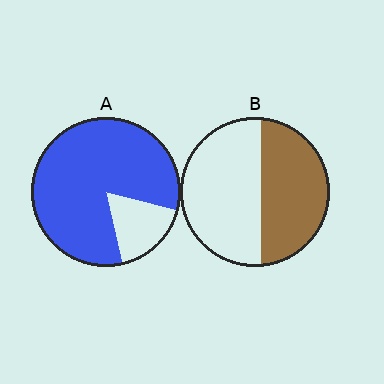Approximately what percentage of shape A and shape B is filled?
A is approximately 85% and B is approximately 45%.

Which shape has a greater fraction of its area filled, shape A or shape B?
Shape A.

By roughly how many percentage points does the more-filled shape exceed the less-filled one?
By roughly 40 percentage points (A over B).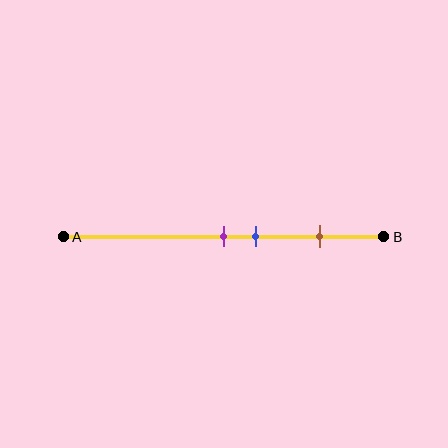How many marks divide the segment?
There are 3 marks dividing the segment.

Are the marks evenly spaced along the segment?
No, the marks are not evenly spaced.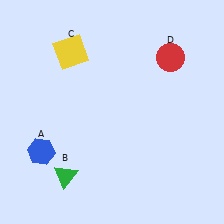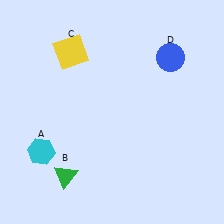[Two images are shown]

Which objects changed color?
A changed from blue to cyan. D changed from red to blue.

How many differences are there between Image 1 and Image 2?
There are 2 differences between the two images.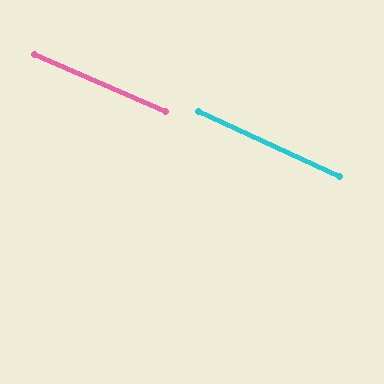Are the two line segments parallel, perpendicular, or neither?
Parallel — their directions differ by only 0.9°.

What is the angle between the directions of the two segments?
Approximately 1 degree.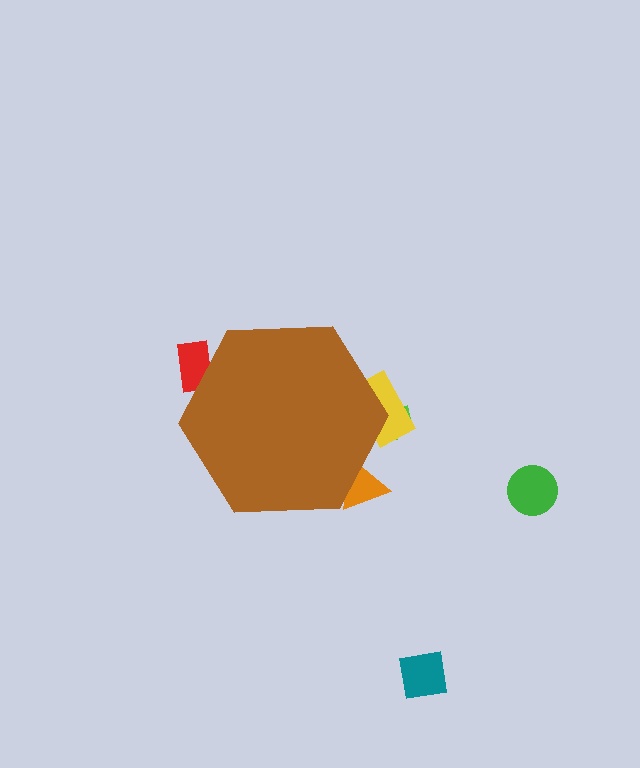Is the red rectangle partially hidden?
Yes, the red rectangle is partially hidden behind the brown hexagon.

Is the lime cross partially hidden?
Yes, the lime cross is partially hidden behind the brown hexagon.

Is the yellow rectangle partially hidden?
Yes, the yellow rectangle is partially hidden behind the brown hexagon.